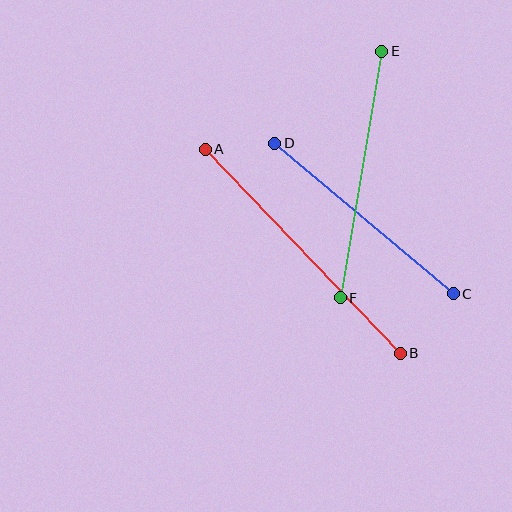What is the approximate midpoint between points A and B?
The midpoint is at approximately (303, 251) pixels.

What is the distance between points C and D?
The distance is approximately 234 pixels.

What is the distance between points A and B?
The distance is approximately 282 pixels.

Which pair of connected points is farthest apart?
Points A and B are farthest apart.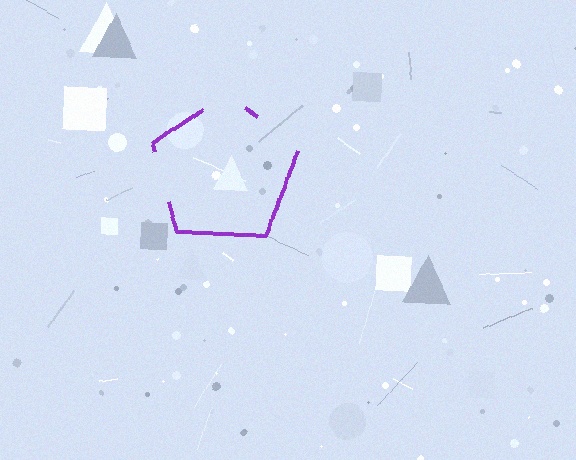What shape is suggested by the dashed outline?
The dashed outline suggests a pentagon.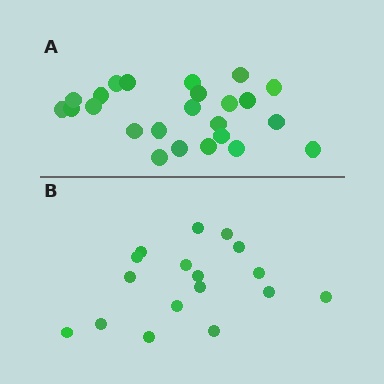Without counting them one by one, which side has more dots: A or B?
Region A (the top region) has more dots.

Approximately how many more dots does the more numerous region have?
Region A has roughly 8 or so more dots than region B.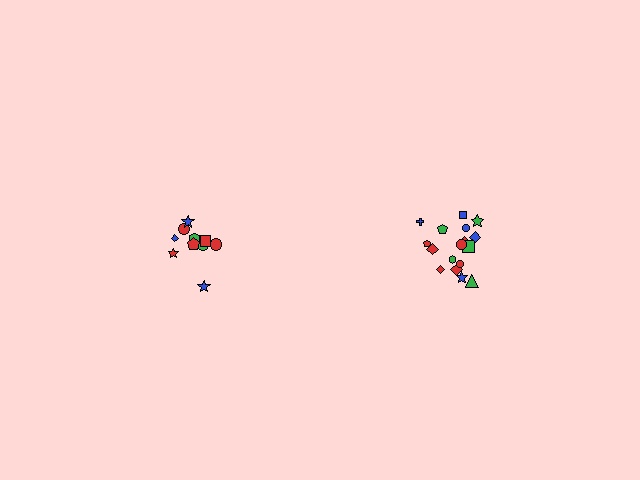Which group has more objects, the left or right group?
The right group.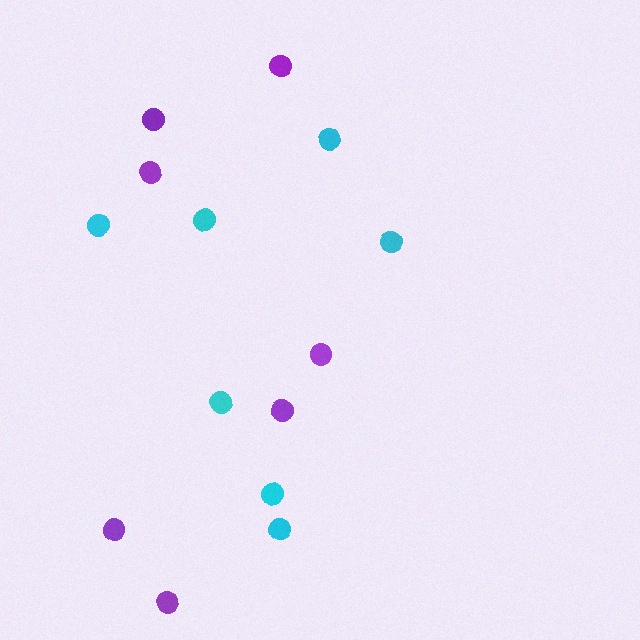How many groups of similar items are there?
There are 2 groups: one group of purple circles (7) and one group of cyan circles (7).